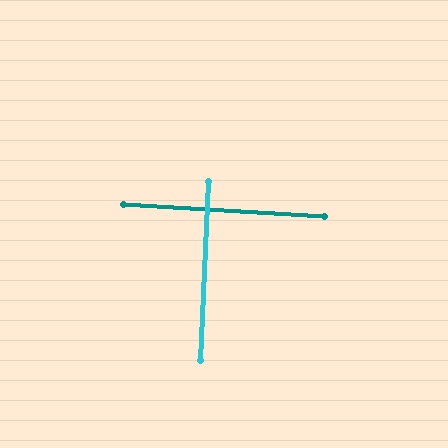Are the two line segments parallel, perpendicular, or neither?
Perpendicular — they meet at approximately 89°.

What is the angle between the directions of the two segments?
Approximately 89 degrees.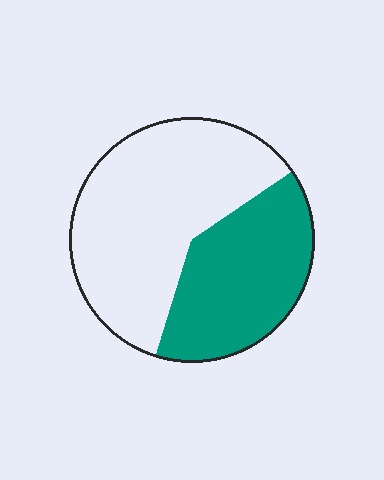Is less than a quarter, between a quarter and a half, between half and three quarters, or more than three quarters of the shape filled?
Between a quarter and a half.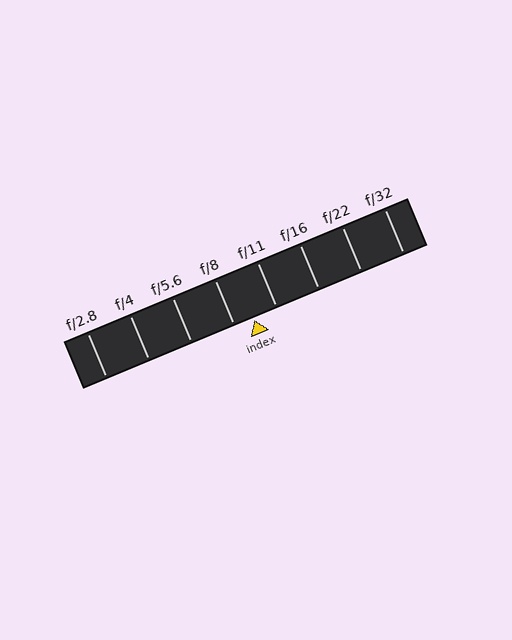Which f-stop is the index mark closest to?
The index mark is closest to f/8.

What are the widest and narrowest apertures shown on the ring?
The widest aperture shown is f/2.8 and the narrowest is f/32.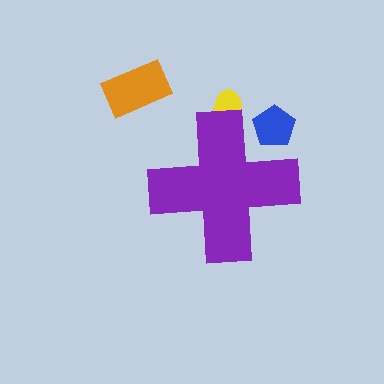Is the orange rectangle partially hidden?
No, the orange rectangle is fully visible.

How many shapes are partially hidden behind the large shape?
2 shapes are partially hidden.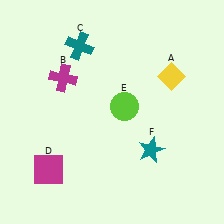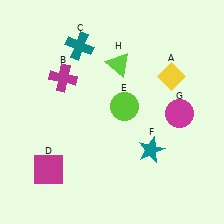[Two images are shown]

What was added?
A magenta circle (G), a lime triangle (H) were added in Image 2.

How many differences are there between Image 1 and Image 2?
There are 2 differences between the two images.